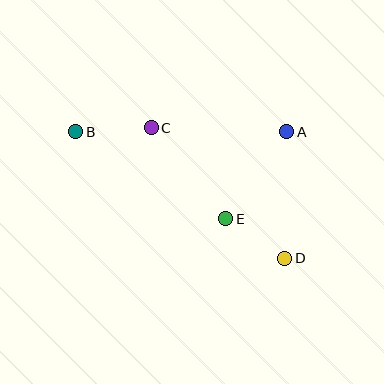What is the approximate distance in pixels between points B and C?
The distance between B and C is approximately 75 pixels.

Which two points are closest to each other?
Points D and E are closest to each other.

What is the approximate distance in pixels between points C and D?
The distance between C and D is approximately 187 pixels.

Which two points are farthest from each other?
Points B and D are farthest from each other.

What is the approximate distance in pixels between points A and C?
The distance between A and C is approximately 136 pixels.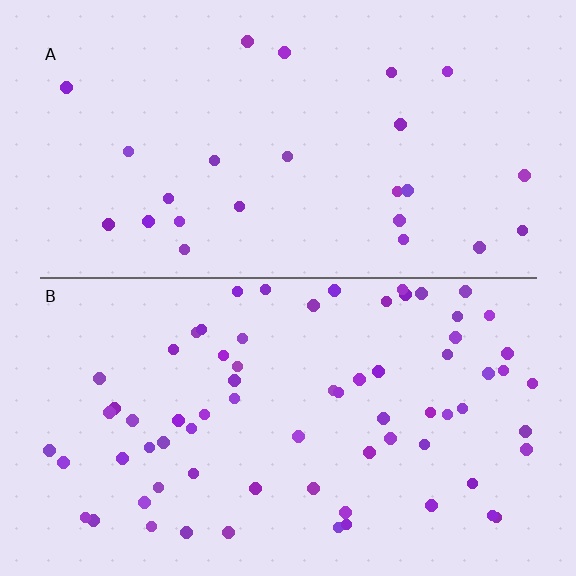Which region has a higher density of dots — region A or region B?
B (the bottom).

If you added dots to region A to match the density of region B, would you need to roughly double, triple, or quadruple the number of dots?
Approximately triple.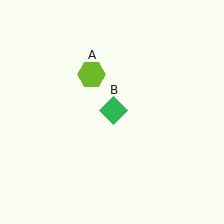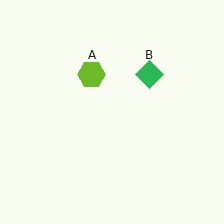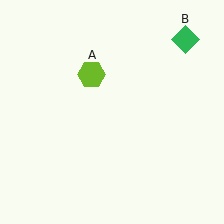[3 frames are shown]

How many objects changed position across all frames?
1 object changed position: green diamond (object B).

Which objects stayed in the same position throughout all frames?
Lime hexagon (object A) remained stationary.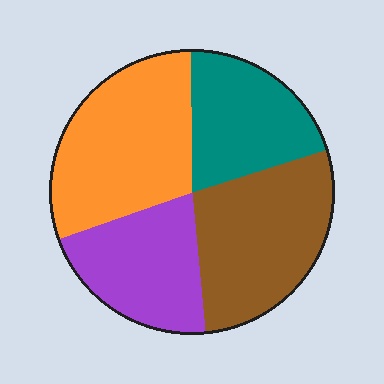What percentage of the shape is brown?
Brown covers about 30% of the shape.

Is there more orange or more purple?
Orange.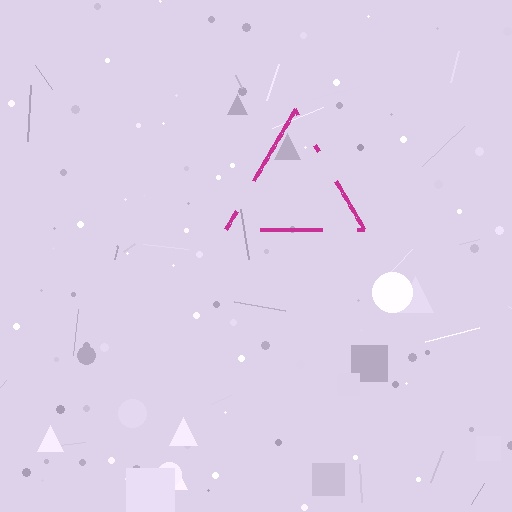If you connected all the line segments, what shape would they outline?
They would outline a triangle.